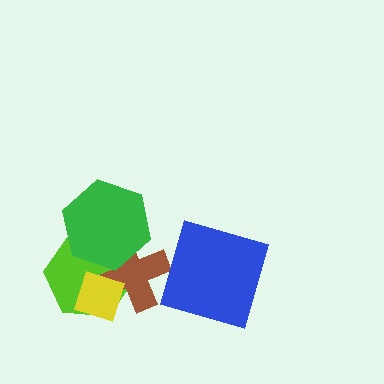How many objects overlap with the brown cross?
3 objects overlap with the brown cross.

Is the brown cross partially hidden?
Yes, it is partially covered by another shape.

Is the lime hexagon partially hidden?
Yes, it is partially covered by another shape.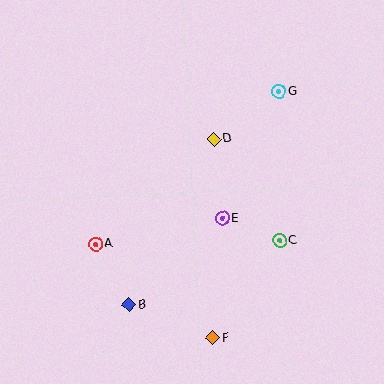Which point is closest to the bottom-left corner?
Point B is closest to the bottom-left corner.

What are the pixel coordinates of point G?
Point G is at (279, 91).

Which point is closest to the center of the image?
Point E at (223, 218) is closest to the center.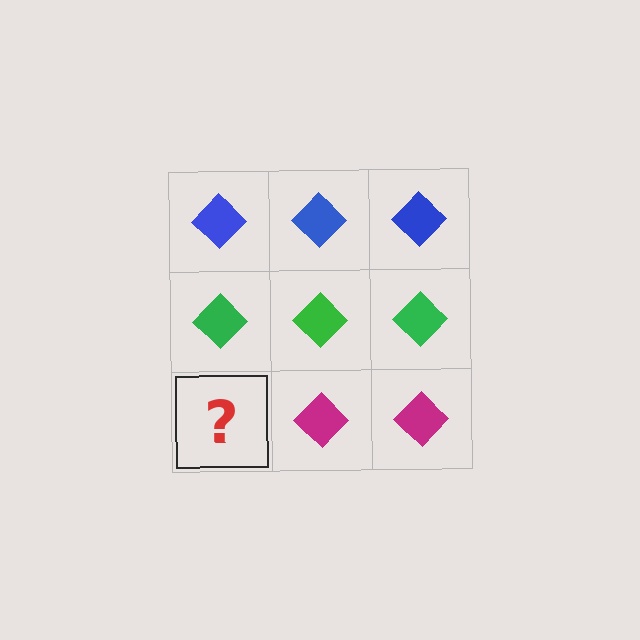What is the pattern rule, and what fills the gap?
The rule is that each row has a consistent color. The gap should be filled with a magenta diamond.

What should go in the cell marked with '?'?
The missing cell should contain a magenta diamond.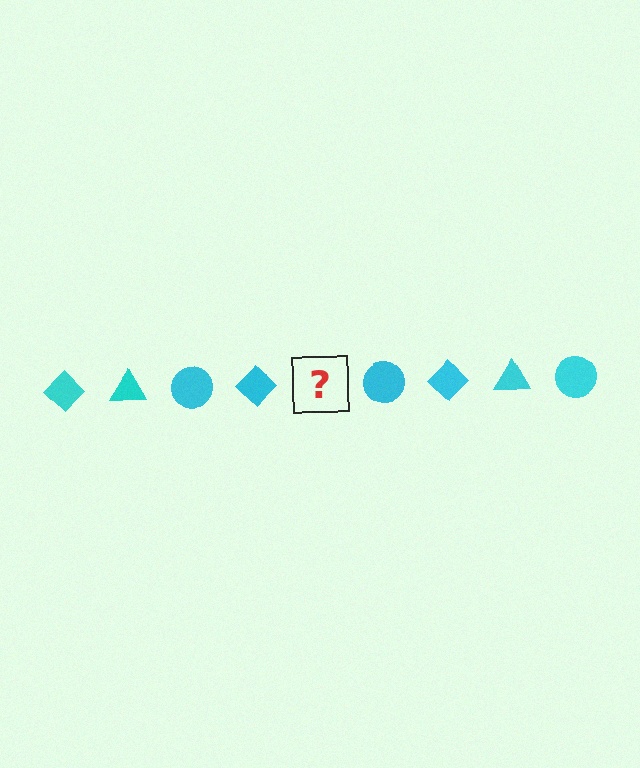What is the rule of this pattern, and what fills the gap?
The rule is that the pattern cycles through diamond, triangle, circle shapes in cyan. The gap should be filled with a cyan triangle.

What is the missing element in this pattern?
The missing element is a cyan triangle.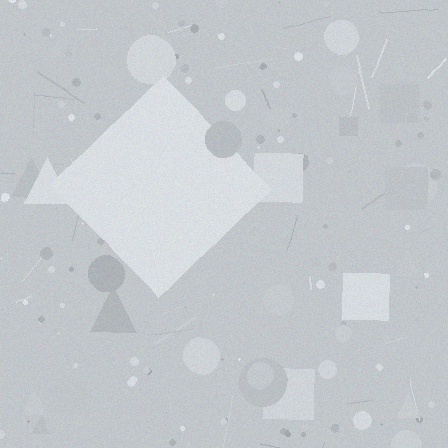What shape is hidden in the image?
A diamond is hidden in the image.